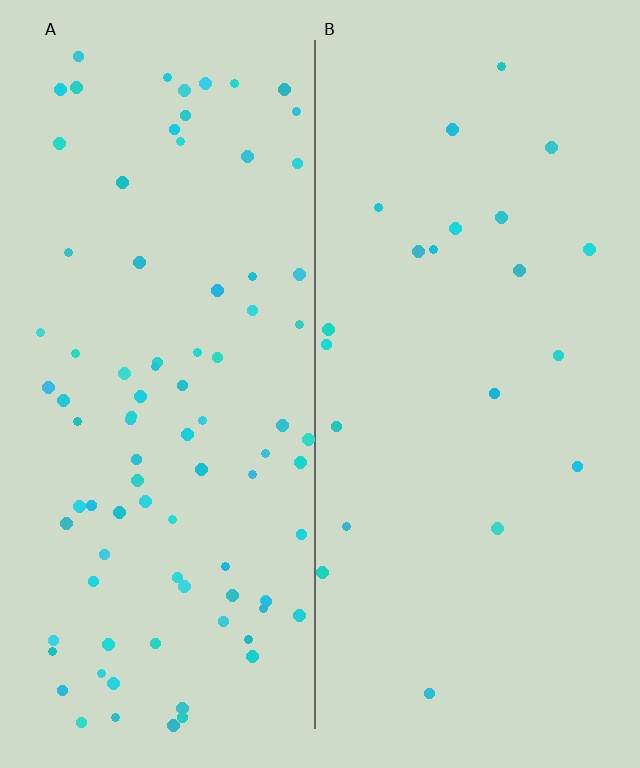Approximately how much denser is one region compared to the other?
Approximately 4.1× — region A over region B.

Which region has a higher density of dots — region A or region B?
A (the left).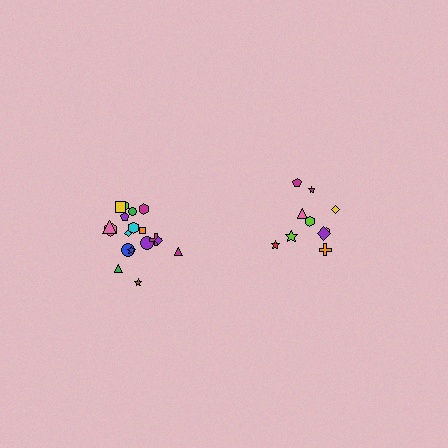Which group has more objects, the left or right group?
The left group.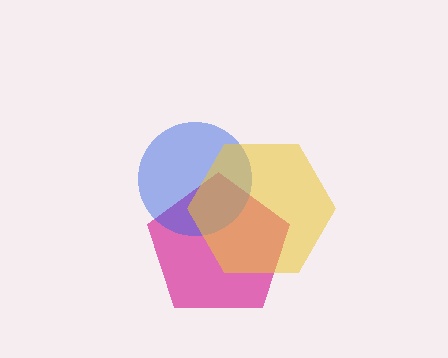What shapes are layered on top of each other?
The layered shapes are: a magenta pentagon, a blue circle, a yellow hexagon.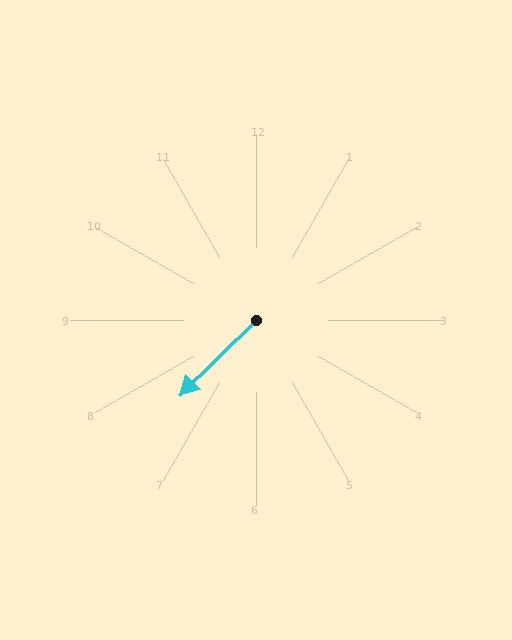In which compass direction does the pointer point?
Southwest.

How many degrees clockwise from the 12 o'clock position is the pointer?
Approximately 225 degrees.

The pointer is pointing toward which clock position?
Roughly 8 o'clock.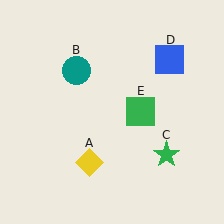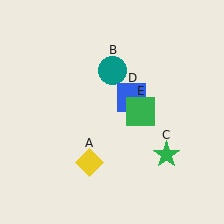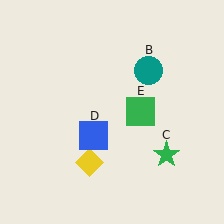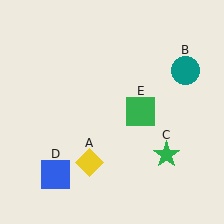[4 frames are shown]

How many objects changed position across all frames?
2 objects changed position: teal circle (object B), blue square (object D).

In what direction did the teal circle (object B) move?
The teal circle (object B) moved right.